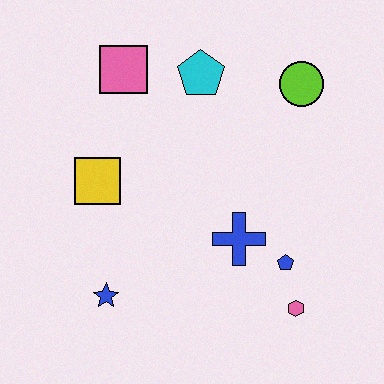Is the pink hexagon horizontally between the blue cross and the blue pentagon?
No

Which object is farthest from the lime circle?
The blue star is farthest from the lime circle.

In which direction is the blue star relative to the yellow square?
The blue star is below the yellow square.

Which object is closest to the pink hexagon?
The blue pentagon is closest to the pink hexagon.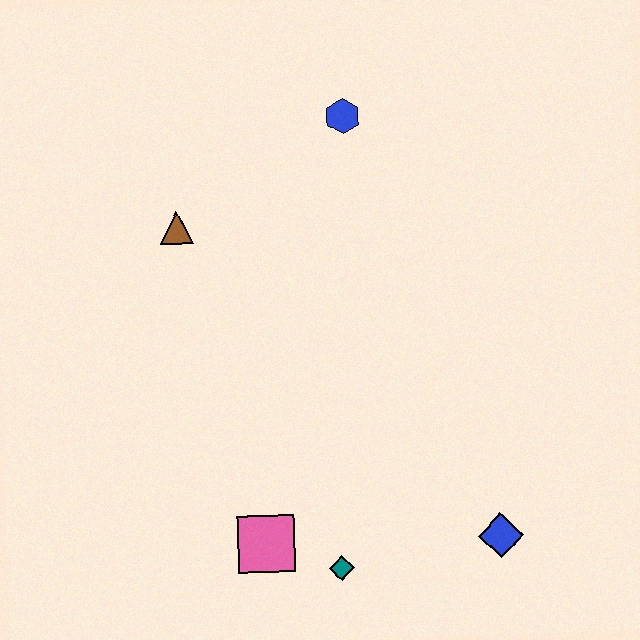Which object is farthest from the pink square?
The blue hexagon is farthest from the pink square.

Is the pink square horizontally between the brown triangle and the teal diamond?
Yes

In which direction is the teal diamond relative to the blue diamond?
The teal diamond is to the left of the blue diamond.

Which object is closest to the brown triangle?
The blue hexagon is closest to the brown triangle.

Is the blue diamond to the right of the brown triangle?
Yes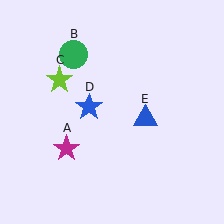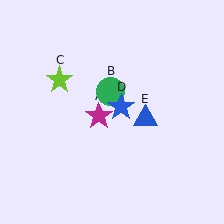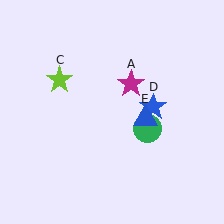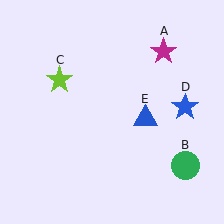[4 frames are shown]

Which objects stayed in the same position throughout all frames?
Lime star (object C) and blue triangle (object E) remained stationary.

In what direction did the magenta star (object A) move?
The magenta star (object A) moved up and to the right.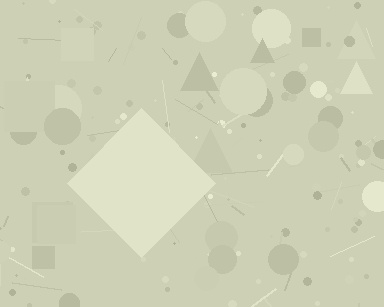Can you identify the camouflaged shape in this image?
The camouflaged shape is a diamond.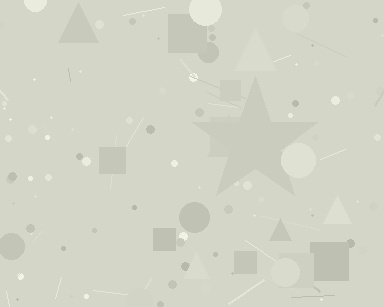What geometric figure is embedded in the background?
A star is embedded in the background.